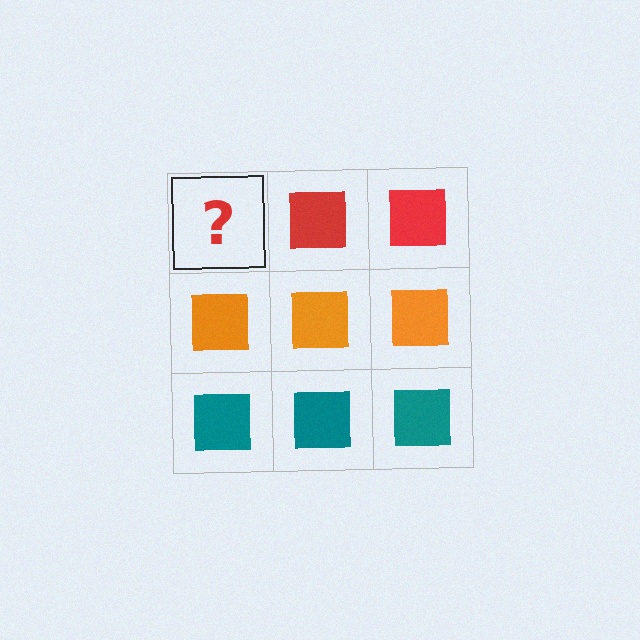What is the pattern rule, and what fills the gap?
The rule is that each row has a consistent color. The gap should be filled with a red square.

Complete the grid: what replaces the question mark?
The question mark should be replaced with a red square.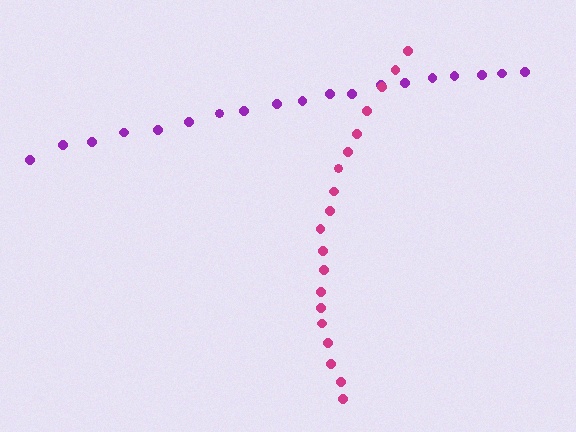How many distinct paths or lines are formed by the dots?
There are 2 distinct paths.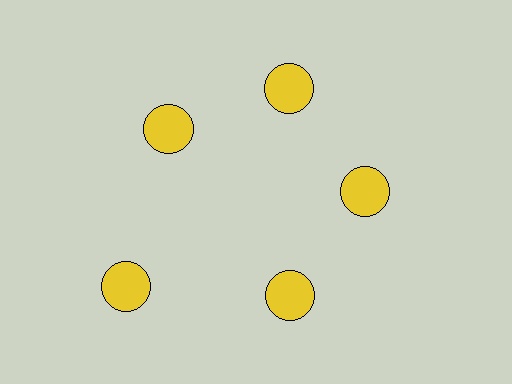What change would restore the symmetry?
The symmetry would be restored by moving it inward, back onto the ring so that all 5 circles sit at equal angles and equal distance from the center.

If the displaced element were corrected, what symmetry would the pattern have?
It would have 5-fold rotational symmetry — the pattern would map onto itself every 72 degrees.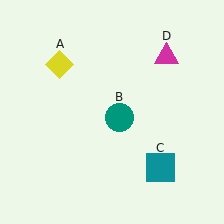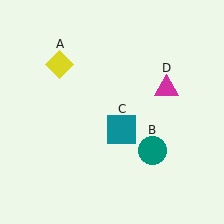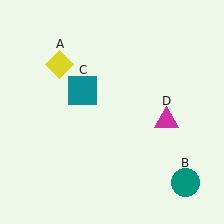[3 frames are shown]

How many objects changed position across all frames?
3 objects changed position: teal circle (object B), teal square (object C), magenta triangle (object D).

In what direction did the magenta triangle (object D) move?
The magenta triangle (object D) moved down.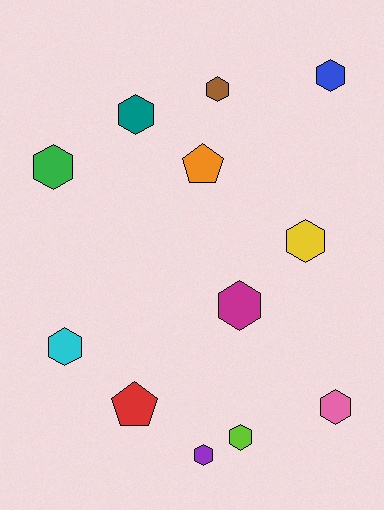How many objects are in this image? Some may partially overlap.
There are 12 objects.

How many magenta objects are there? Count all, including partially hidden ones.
There is 1 magenta object.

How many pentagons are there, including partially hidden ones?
There are 2 pentagons.